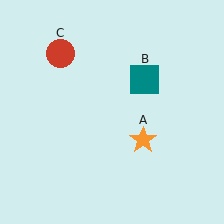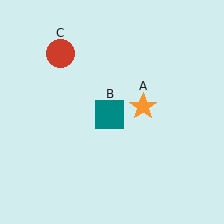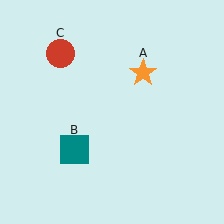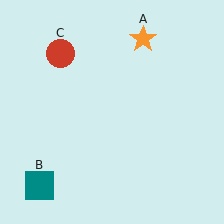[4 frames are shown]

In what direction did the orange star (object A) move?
The orange star (object A) moved up.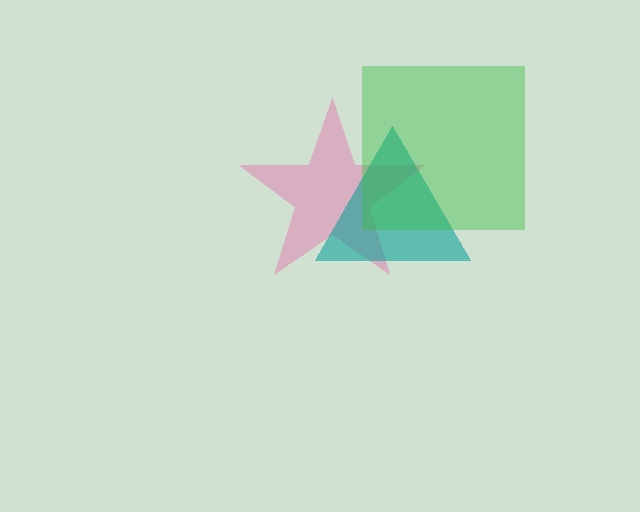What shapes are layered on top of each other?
The layered shapes are: a pink star, a teal triangle, a green square.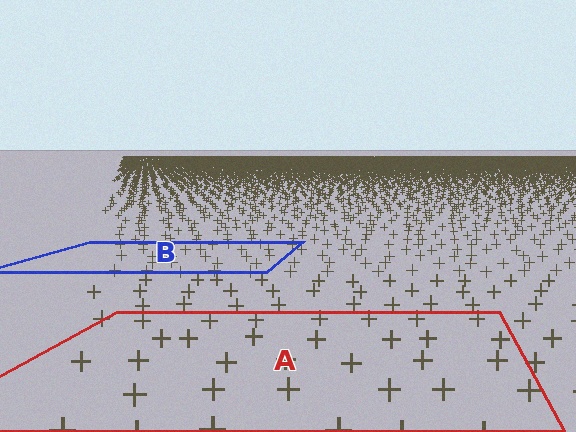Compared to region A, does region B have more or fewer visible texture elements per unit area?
Region B has more texture elements per unit area — they are packed more densely because it is farther away.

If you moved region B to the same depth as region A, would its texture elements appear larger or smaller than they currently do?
They would appear larger. At a closer depth, the same texture elements are projected at a bigger on-screen size.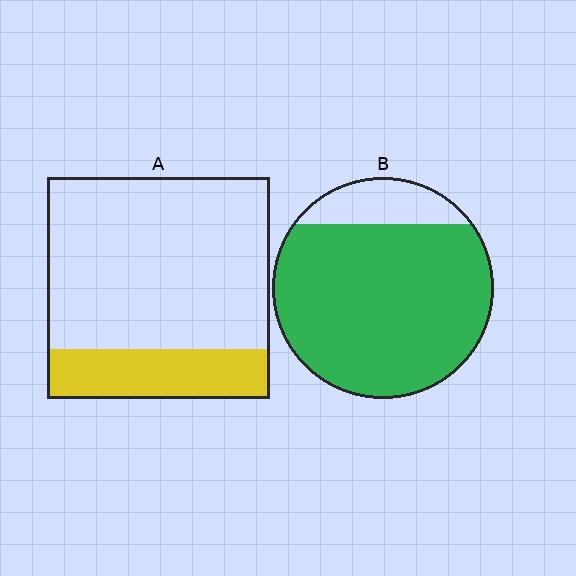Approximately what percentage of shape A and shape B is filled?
A is approximately 25% and B is approximately 85%.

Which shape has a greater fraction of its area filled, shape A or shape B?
Shape B.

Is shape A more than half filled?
No.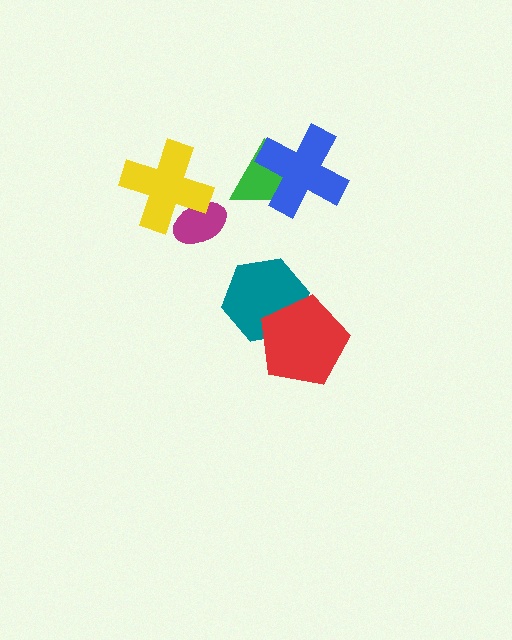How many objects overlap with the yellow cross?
1 object overlaps with the yellow cross.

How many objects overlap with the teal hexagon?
1 object overlaps with the teal hexagon.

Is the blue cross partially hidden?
No, no other shape covers it.